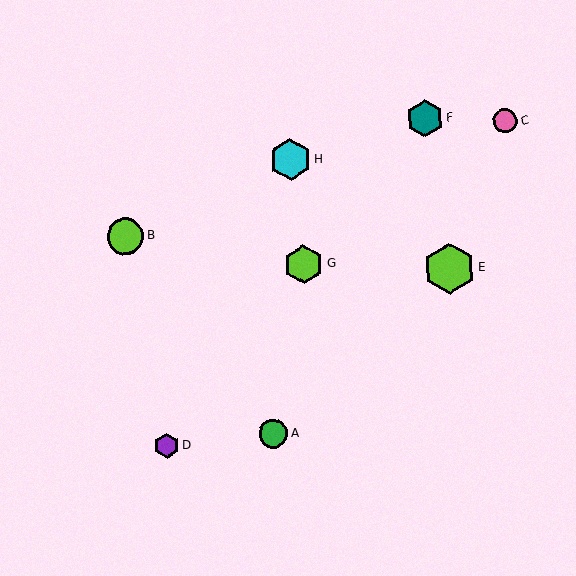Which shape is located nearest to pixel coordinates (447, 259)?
The lime hexagon (labeled E) at (449, 268) is nearest to that location.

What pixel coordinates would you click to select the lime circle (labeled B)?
Click at (125, 236) to select the lime circle B.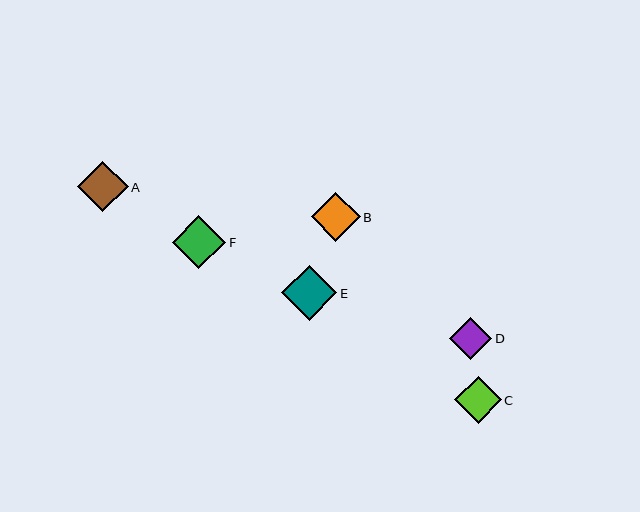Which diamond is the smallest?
Diamond D is the smallest with a size of approximately 42 pixels.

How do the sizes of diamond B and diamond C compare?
Diamond B and diamond C are approximately the same size.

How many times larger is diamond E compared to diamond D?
Diamond E is approximately 1.3 times the size of diamond D.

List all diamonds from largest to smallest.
From largest to smallest: E, F, A, B, C, D.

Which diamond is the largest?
Diamond E is the largest with a size of approximately 55 pixels.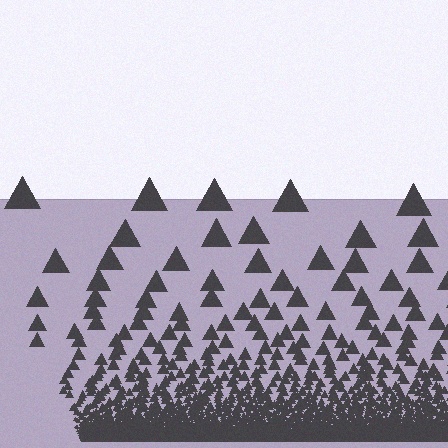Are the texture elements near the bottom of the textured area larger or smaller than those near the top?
Smaller. The gradient is inverted — elements near the bottom are smaller and denser.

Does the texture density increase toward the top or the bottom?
Density increases toward the bottom.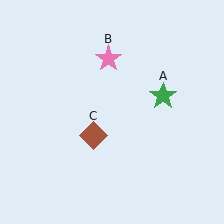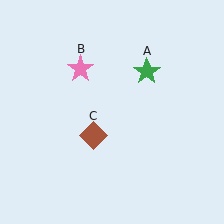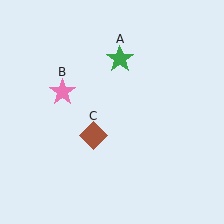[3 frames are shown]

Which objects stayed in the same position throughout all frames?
Brown diamond (object C) remained stationary.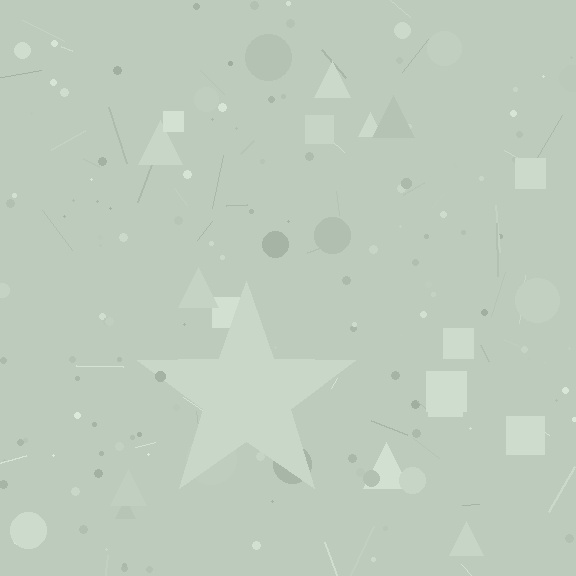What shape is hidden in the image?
A star is hidden in the image.